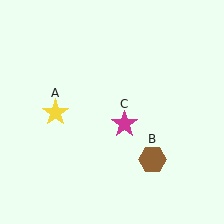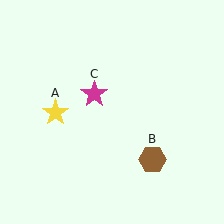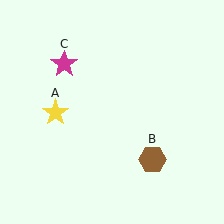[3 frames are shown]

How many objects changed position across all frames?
1 object changed position: magenta star (object C).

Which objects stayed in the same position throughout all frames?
Yellow star (object A) and brown hexagon (object B) remained stationary.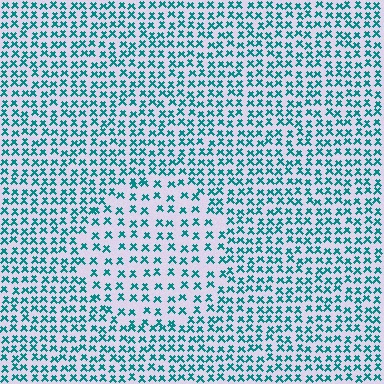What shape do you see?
I see a circle.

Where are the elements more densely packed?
The elements are more densely packed outside the circle boundary.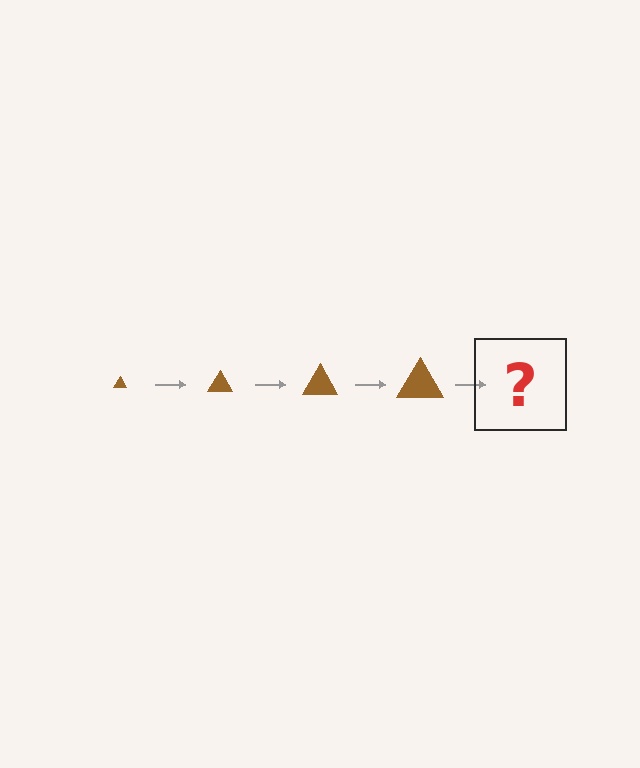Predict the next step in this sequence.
The next step is a brown triangle, larger than the previous one.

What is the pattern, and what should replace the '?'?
The pattern is that the triangle gets progressively larger each step. The '?' should be a brown triangle, larger than the previous one.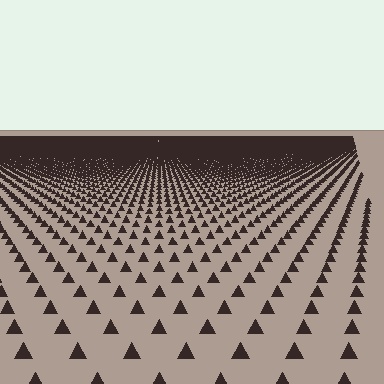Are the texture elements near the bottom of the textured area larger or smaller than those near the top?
Larger. Near the bottom, elements are closer to the viewer and appear at a bigger on-screen size.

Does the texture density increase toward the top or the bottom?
Density increases toward the top.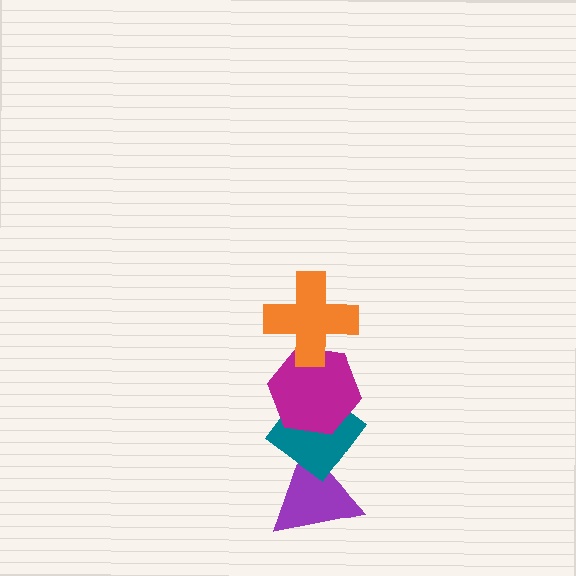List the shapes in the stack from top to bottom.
From top to bottom: the orange cross, the magenta hexagon, the teal diamond, the purple triangle.